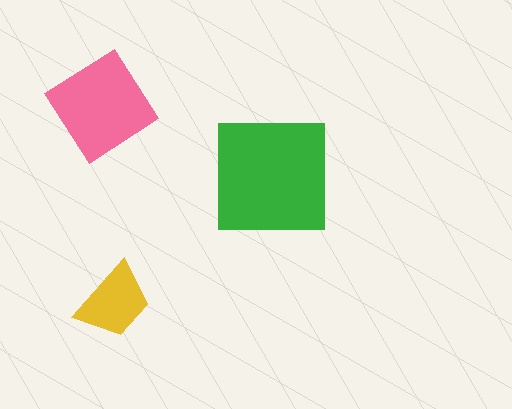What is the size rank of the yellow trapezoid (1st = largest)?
3rd.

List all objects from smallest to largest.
The yellow trapezoid, the pink diamond, the green square.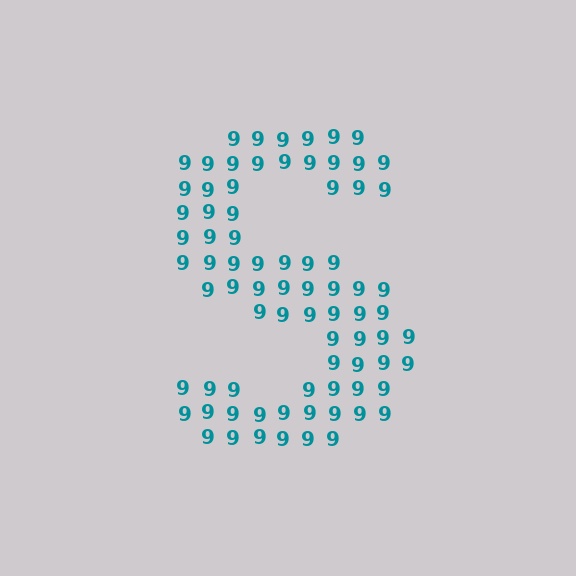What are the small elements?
The small elements are digit 9's.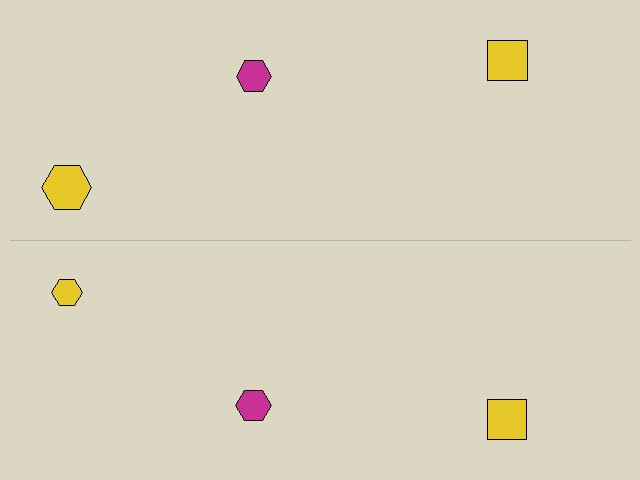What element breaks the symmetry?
The yellow hexagon on the bottom side has a different size than its mirror counterpart.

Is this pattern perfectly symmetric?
No, the pattern is not perfectly symmetric. The yellow hexagon on the bottom side has a different size than its mirror counterpart.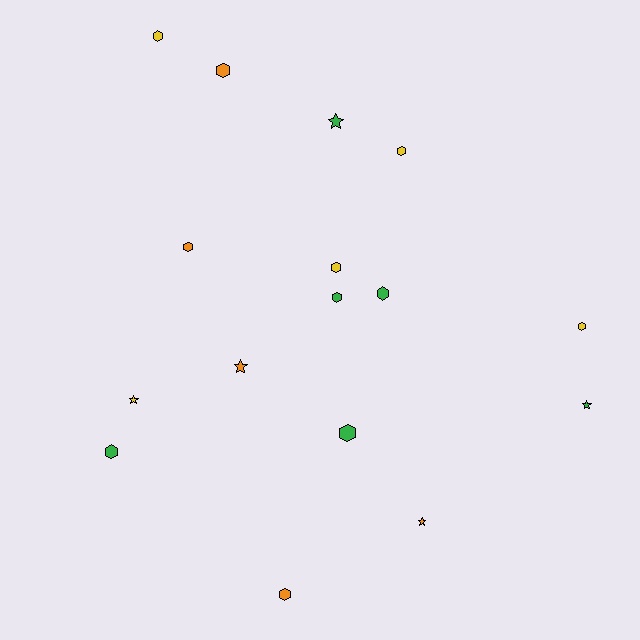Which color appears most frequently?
Green, with 6 objects.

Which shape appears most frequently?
Hexagon, with 11 objects.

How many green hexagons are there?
There are 4 green hexagons.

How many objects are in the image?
There are 16 objects.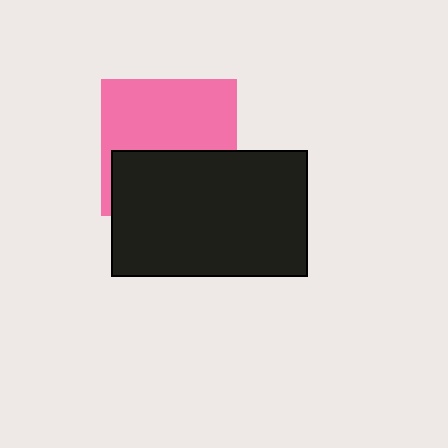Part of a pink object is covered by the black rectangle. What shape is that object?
It is a square.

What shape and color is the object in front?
The object in front is a black rectangle.